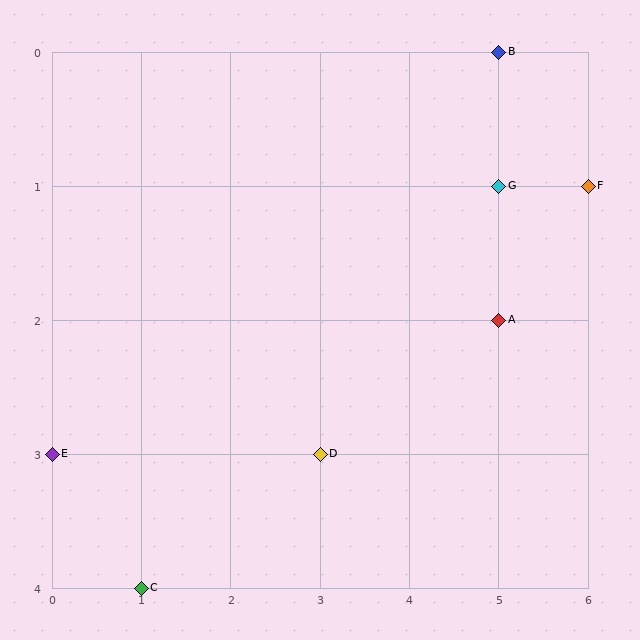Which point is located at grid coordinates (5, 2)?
Point A is at (5, 2).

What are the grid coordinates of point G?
Point G is at grid coordinates (5, 1).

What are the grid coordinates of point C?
Point C is at grid coordinates (1, 4).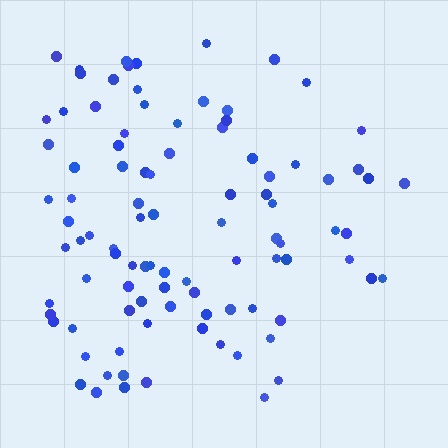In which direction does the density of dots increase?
From right to left, with the left side densest.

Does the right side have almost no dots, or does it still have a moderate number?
Still a moderate number, just noticeably fewer than the left.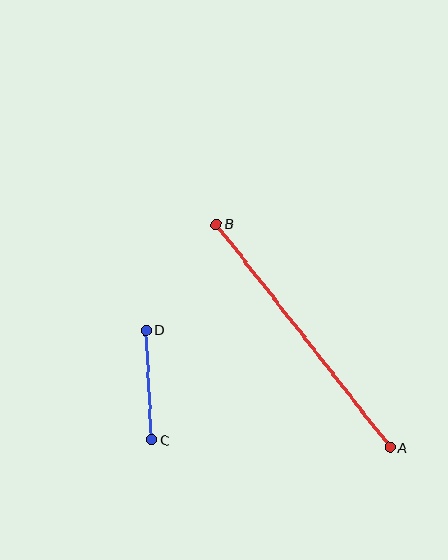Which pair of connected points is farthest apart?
Points A and B are farthest apart.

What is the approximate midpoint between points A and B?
The midpoint is at approximately (303, 336) pixels.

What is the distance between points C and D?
The distance is approximately 110 pixels.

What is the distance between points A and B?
The distance is approximately 283 pixels.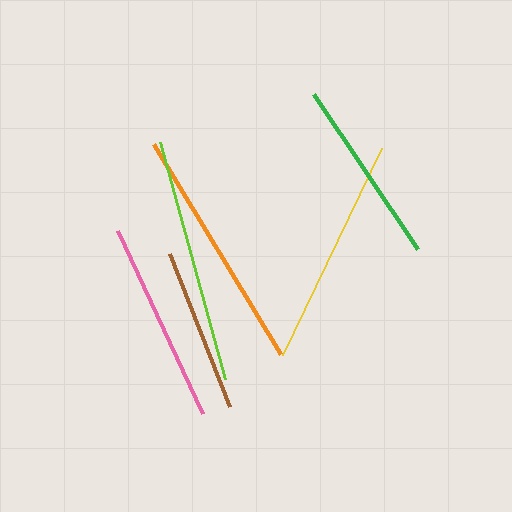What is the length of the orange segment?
The orange segment is approximately 246 pixels long.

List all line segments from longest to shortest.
From longest to shortest: lime, orange, yellow, pink, green, brown.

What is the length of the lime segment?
The lime segment is approximately 246 pixels long.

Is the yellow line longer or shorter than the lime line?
The lime line is longer than the yellow line.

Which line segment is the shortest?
The brown line is the shortest at approximately 164 pixels.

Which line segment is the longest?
The lime line is the longest at approximately 246 pixels.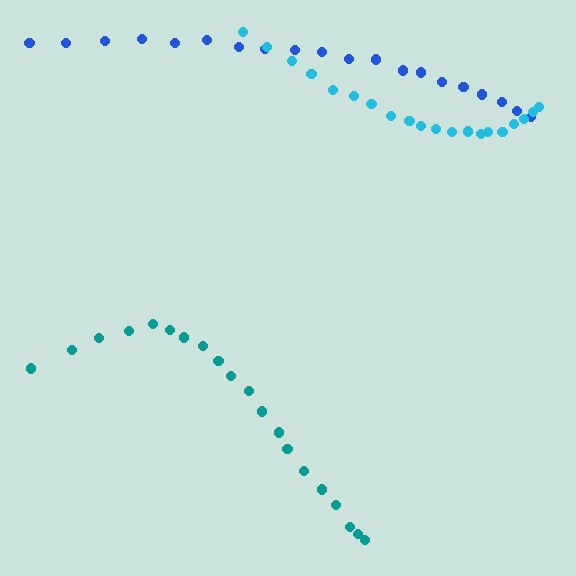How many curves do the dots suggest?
There are 3 distinct paths.